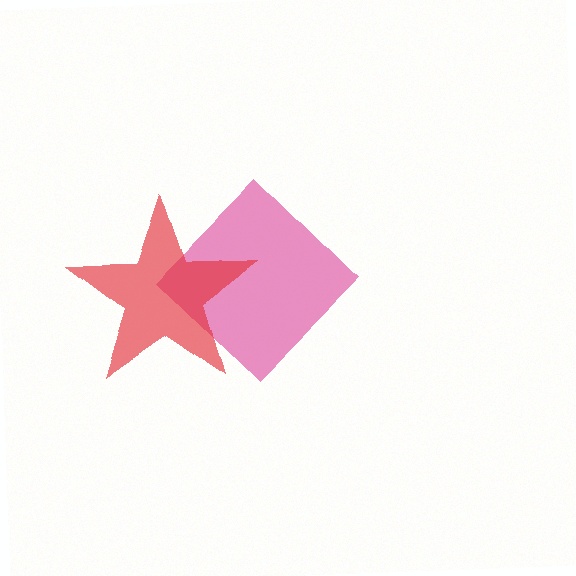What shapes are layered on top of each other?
The layered shapes are: a magenta diamond, a red star.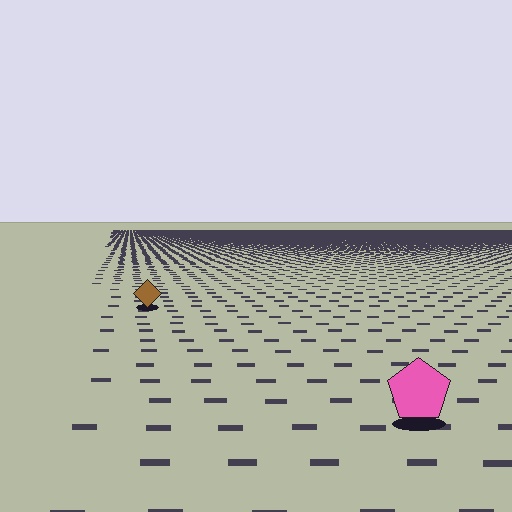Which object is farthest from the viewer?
The brown diamond is farthest from the viewer. It appears smaller and the ground texture around it is denser.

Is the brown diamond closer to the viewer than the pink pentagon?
No. The pink pentagon is closer — you can tell from the texture gradient: the ground texture is coarser near it.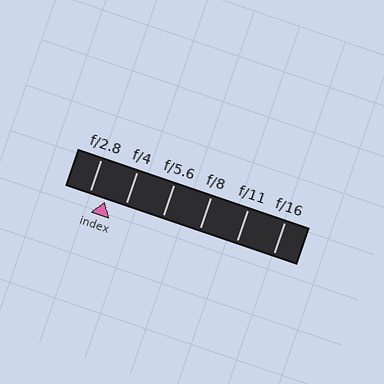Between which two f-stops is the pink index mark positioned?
The index mark is between f/2.8 and f/4.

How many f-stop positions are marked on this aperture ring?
There are 6 f-stop positions marked.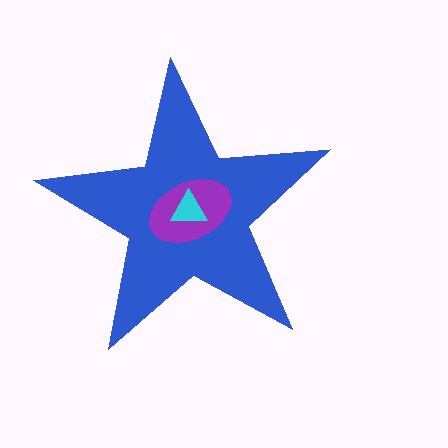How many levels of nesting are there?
3.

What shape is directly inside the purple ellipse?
The cyan triangle.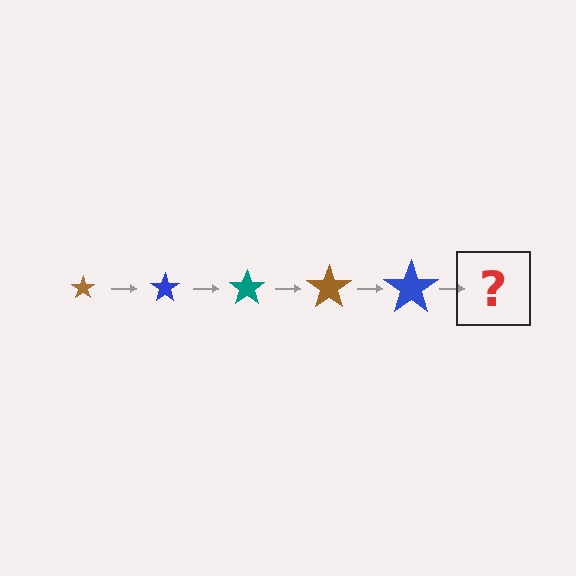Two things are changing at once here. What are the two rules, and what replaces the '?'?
The two rules are that the star grows larger each step and the color cycles through brown, blue, and teal. The '?' should be a teal star, larger than the previous one.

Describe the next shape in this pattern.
It should be a teal star, larger than the previous one.